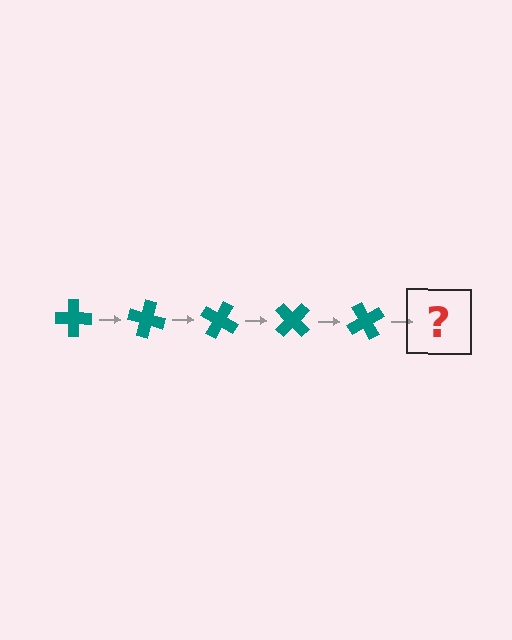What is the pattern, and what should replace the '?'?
The pattern is that the cross rotates 15 degrees each step. The '?' should be a teal cross rotated 75 degrees.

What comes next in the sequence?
The next element should be a teal cross rotated 75 degrees.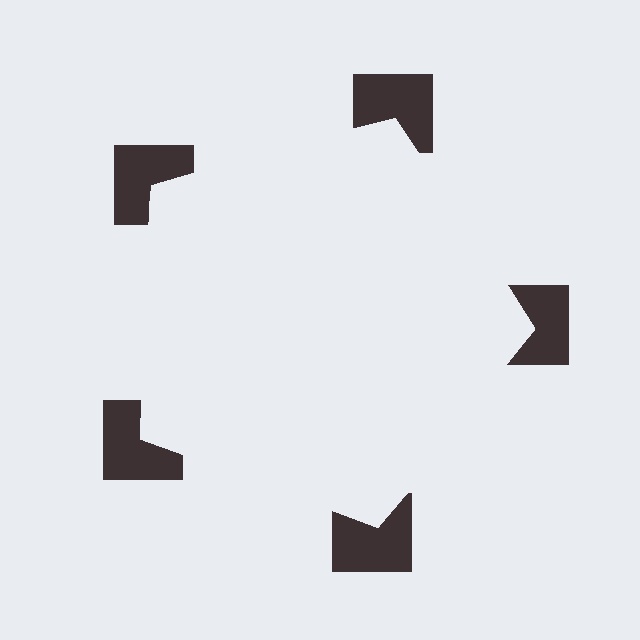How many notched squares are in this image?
There are 5 — one at each vertex of the illusory pentagon.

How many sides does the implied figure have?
5 sides.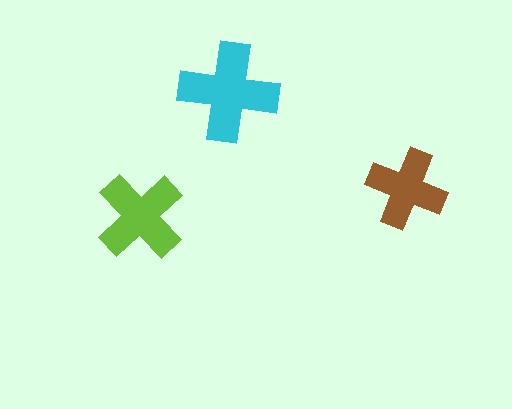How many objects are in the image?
There are 3 objects in the image.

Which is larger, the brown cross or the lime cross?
The lime one.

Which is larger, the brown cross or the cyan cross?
The cyan one.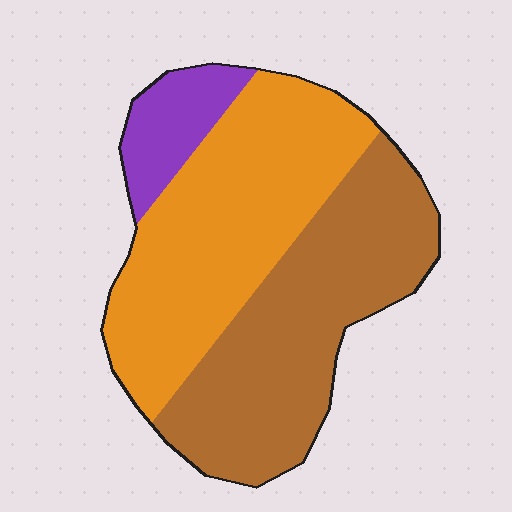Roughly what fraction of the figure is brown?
Brown takes up between a third and a half of the figure.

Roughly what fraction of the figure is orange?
Orange takes up between a quarter and a half of the figure.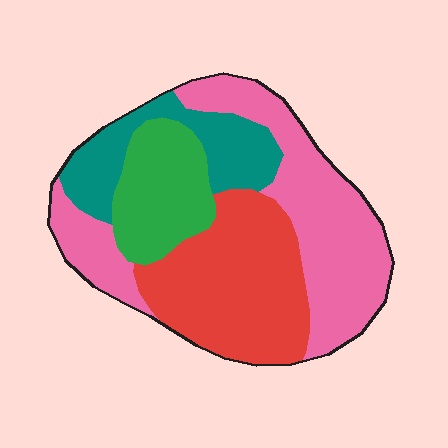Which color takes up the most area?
Pink, at roughly 35%.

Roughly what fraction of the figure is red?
Red covers 30% of the figure.